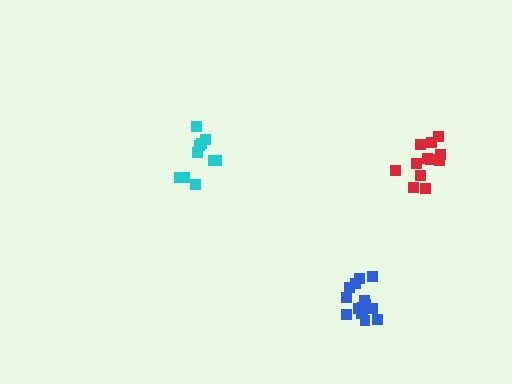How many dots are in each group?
Group 1: 10 dots, Group 2: 16 dots, Group 3: 12 dots (38 total).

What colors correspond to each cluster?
The clusters are colored: cyan, blue, red.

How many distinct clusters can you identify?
There are 3 distinct clusters.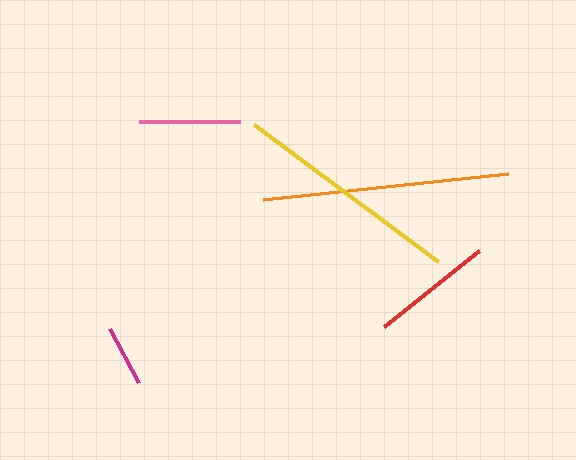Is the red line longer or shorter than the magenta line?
The red line is longer than the magenta line.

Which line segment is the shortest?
The magenta line is the shortest at approximately 61 pixels.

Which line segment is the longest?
The orange line is the longest at approximately 246 pixels.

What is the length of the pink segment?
The pink segment is approximately 102 pixels long.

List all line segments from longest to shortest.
From longest to shortest: orange, yellow, red, pink, magenta.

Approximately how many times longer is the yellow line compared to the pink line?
The yellow line is approximately 2.3 times the length of the pink line.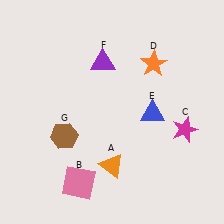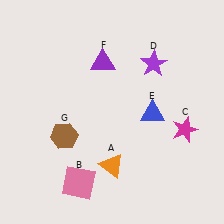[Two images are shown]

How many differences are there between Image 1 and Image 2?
There is 1 difference between the two images.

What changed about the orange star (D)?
In Image 1, D is orange. In Image 2, it changed to purple.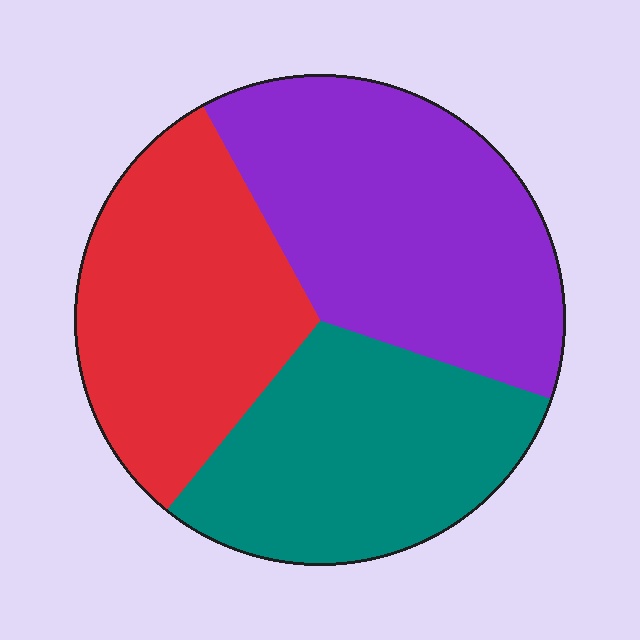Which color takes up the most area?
Purple, at roughly 40%.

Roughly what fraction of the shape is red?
Red takes up about one third (1/3) of the shape.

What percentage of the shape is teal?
Teal takes up between a sixth and a third of the shape.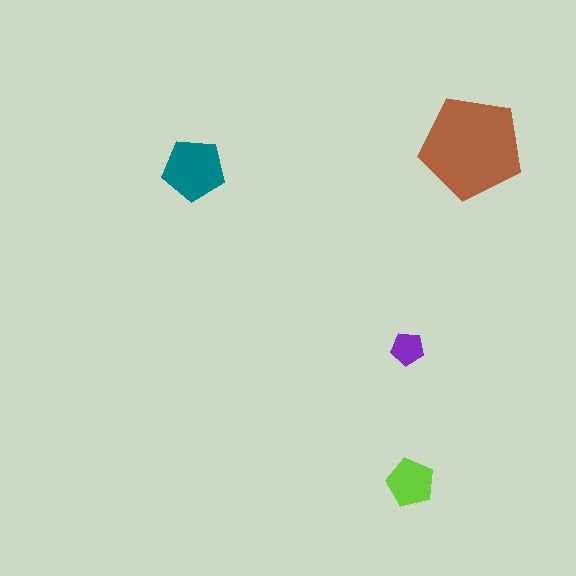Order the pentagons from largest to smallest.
the brown one, the teal one, the lime one, the purple one.